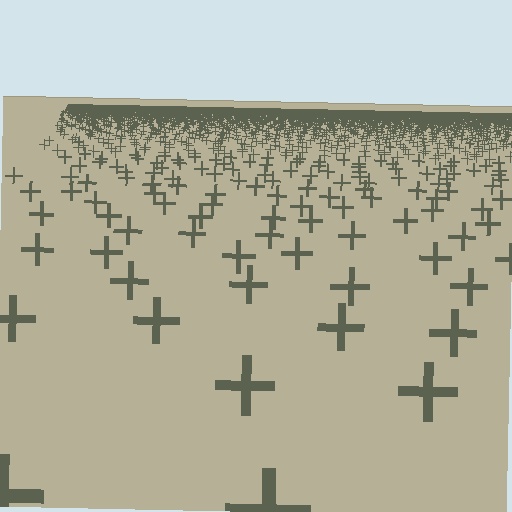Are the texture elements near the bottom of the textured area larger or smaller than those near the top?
Larger. Near the bottom, elements are closer to the viewer and appear at a bigger on-screen size.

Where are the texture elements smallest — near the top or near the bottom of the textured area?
Near the top.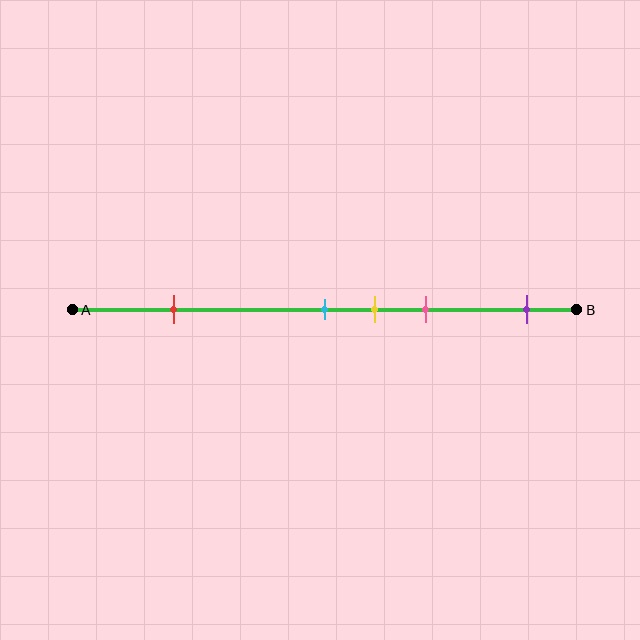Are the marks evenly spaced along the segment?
No, the marks are not evenly spaced.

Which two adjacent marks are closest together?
The cyan and yellow marks are the closest adjacent pair.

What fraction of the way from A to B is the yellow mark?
The yellow mark is approximately 60% (0.6) of the way from A to B.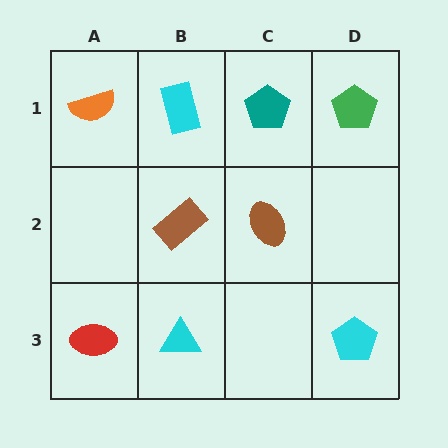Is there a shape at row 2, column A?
No, that cell is empty.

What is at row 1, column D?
A green pentagon.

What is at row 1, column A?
An orange semicircle.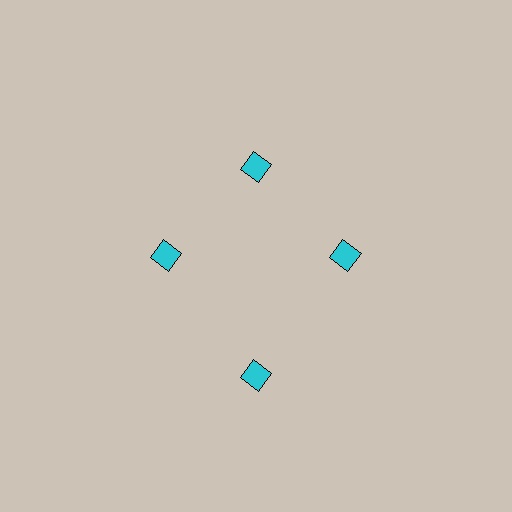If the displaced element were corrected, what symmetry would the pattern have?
It would have 4-fold rotational symmetry — the pattern would map onto itself every 90 degrees.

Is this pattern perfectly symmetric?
No. The 4 cyan diamonds are arranged in a ring, but one element near the 6 o'clock position is pushed outward from the center, breaking the 4-fold rotational symmetry.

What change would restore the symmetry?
The symmetry would be restored by moving it inward, back onto the ring so that all 4 diamonds sit at equal angles and equal distance from the center.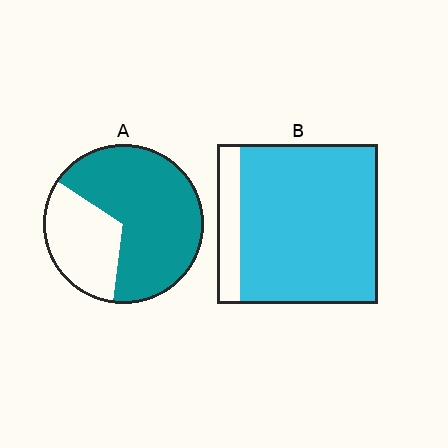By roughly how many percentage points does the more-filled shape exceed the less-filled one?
By roughly 20 percentage points (B over A).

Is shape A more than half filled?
Yes.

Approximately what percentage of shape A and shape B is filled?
A is approximately 70% and B is approximately 85%.